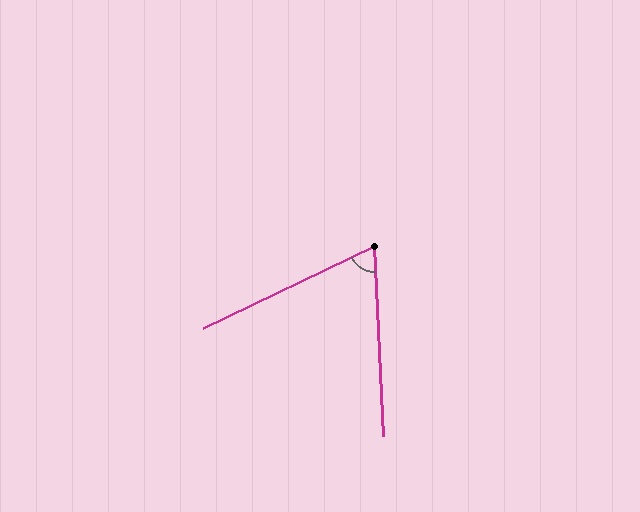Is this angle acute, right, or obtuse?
It is acute.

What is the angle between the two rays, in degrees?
Approximately 67 degrees.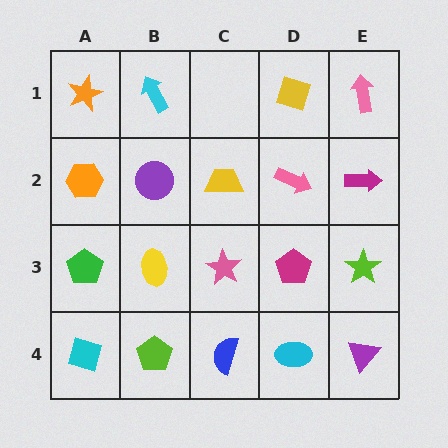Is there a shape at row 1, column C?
No, that cell is empty.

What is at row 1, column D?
A yellow diamond.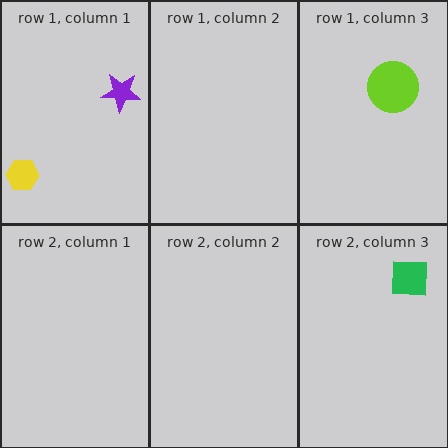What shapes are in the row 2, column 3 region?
The green square.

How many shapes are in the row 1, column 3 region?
1.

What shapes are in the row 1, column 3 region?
The lime circle.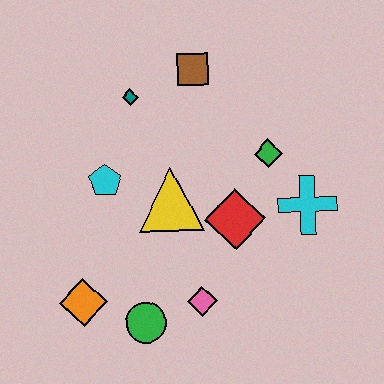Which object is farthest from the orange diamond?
The brown square is farthest from the orange diamond.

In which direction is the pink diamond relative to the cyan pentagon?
The pink diamond is below the cyan pentagon.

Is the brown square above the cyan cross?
Yes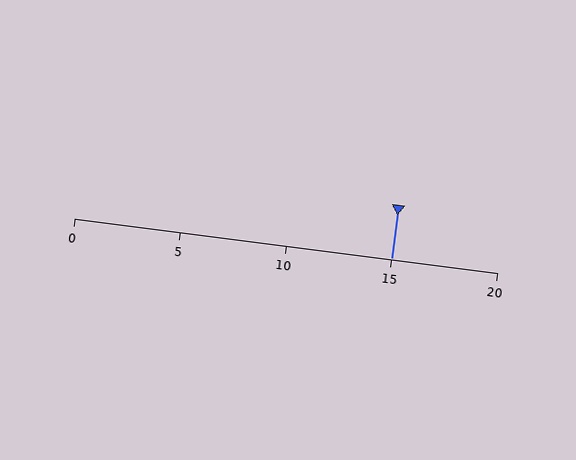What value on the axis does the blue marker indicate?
The marker indicates approximately 15.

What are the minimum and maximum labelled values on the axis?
The axis runs from 0 to 20.